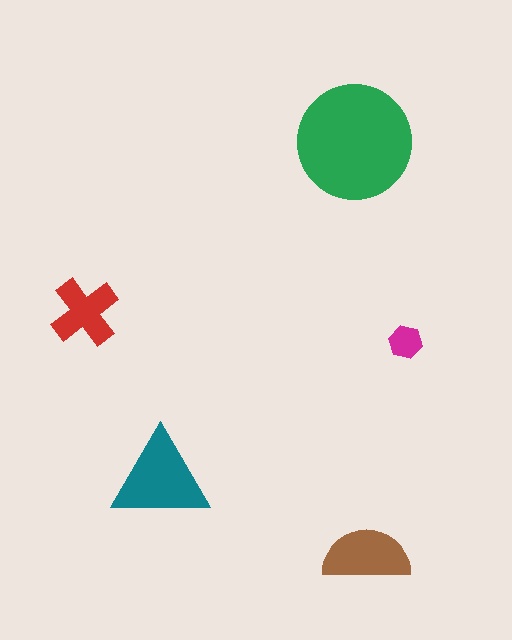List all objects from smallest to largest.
The magenta hexagon, the red cross, the brown semicircle, the teal triangle, the green circle.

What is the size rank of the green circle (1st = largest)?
1st.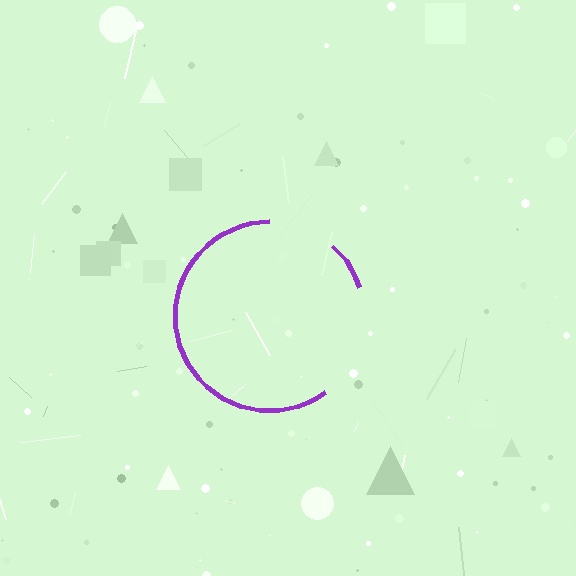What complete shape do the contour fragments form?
The contour fragments form a circle.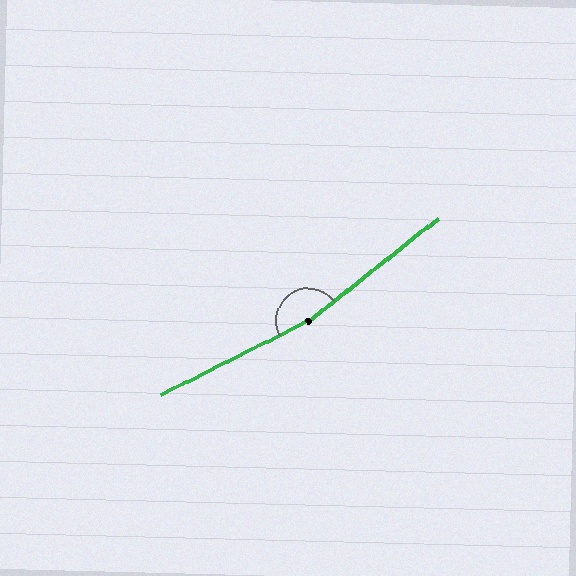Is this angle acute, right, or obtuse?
It is obtuse.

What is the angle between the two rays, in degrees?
Approximately 169 degrees.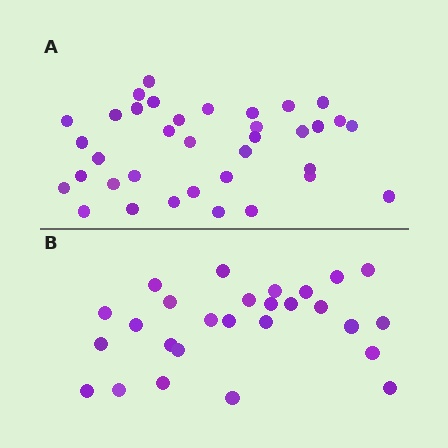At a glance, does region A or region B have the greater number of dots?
Region A (the top region) has more dots.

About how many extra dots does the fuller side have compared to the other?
Region A has roughly 8 or so more dots than region B.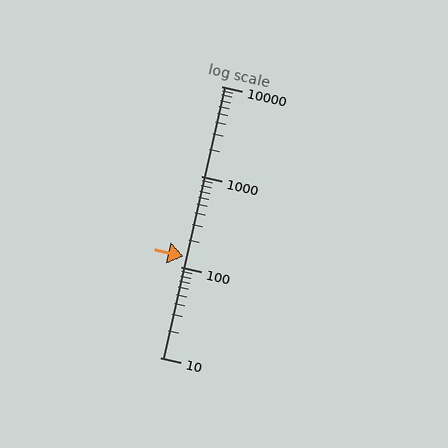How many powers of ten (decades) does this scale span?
The scale spans 3 decades, from 10 to 10000.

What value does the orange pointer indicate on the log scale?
The pointer indicates approximately 130.